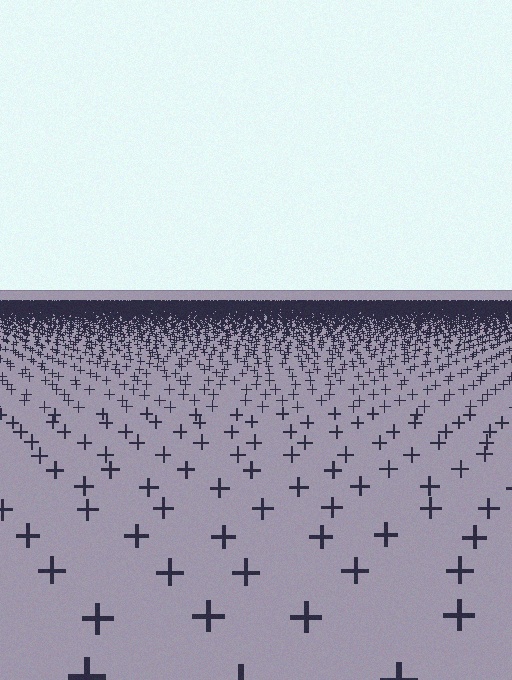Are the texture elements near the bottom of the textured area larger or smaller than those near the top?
Larger. Near the bottom, elements are closer to the viewer and appear at a bigger on-screen size.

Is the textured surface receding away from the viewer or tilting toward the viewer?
The surface is receding away from the viewer. Texture elements get smaller and denser toward the top.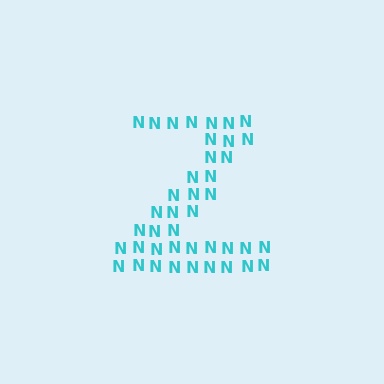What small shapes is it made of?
It is made of small letter N's.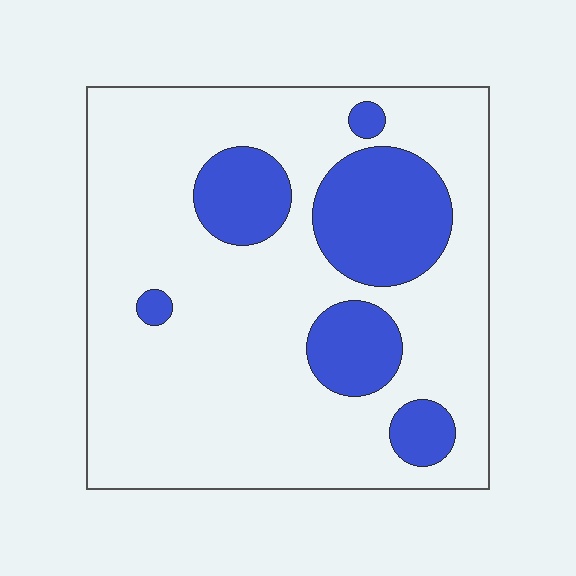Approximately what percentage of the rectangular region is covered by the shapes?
Approximately 20%.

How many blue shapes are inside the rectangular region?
6.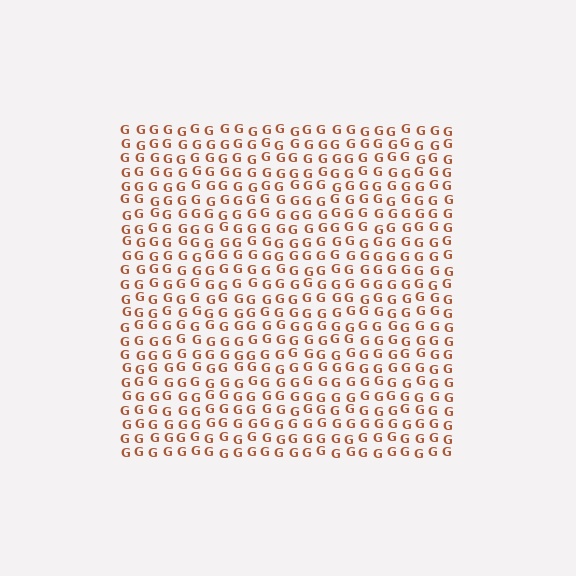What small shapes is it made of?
It is made of small letter G's.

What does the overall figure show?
The overall figure shows a square.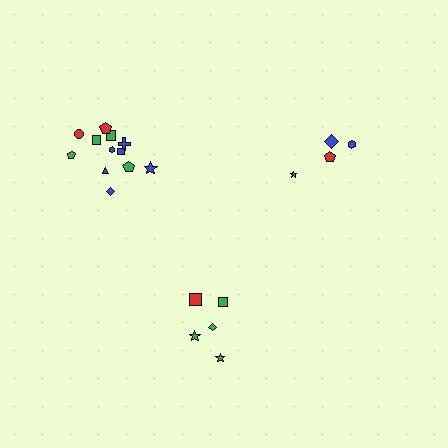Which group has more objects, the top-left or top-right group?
The top-left group.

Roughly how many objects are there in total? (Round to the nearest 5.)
Roughly 20 objects in total.